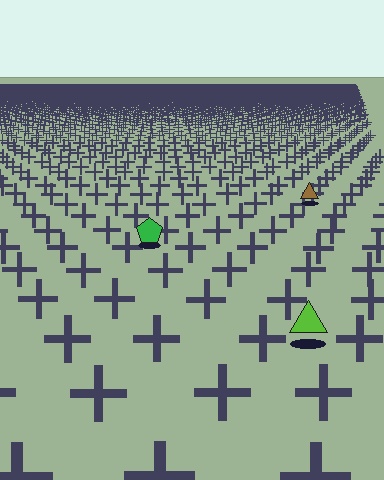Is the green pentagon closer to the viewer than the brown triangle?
Yes. The green pentagon is closer — you can tell from the texture gradient: the ground texture is coarser near it.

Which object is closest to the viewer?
The lime triangle is closest. The texture marks near it are larger and more spread out.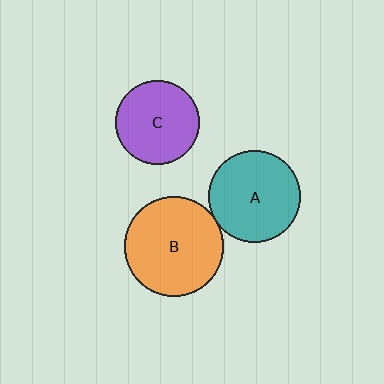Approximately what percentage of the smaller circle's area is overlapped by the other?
Approximately 5%.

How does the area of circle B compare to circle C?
Approximately 1.4 times.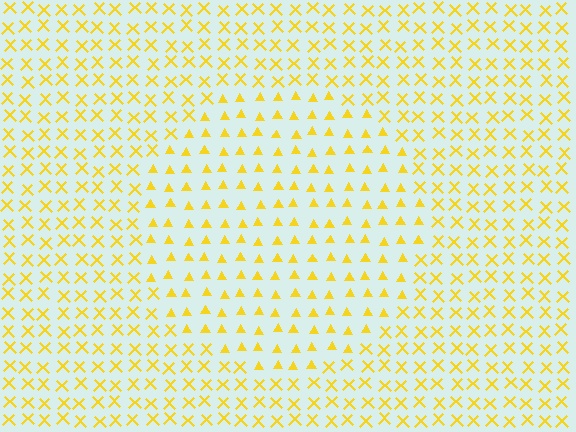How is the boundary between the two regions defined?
The boundary is defined by a change in element shape: triangles inside vs. X marks outside. All elements share the same color and spacing.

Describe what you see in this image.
The image is filled with small yellow elements arranged in a uniform grid. A circle-shaped region contains triangles, while the surrounding area contains X marks. The boundary is defined purely by the change in element shape.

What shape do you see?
I see a circle.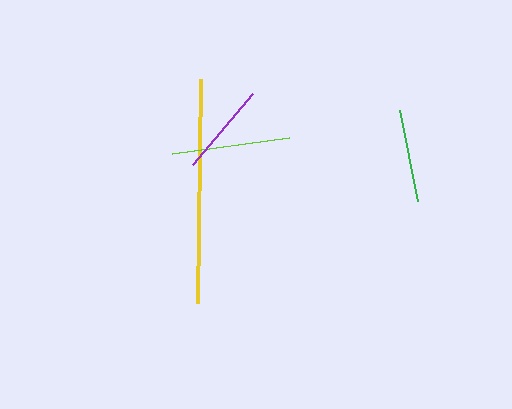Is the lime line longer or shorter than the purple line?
The lime line is longer than the purple line.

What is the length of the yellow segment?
The yellow segment is approximately 224 pixels long.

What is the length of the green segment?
The green segment is approximately 93 pixels long.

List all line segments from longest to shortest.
From longest to shortest: yellow, lime, purple, green.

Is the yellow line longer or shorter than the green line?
The yellow line is longer than the green line.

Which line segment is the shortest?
The green line is the shortest at approximately 93 pixels.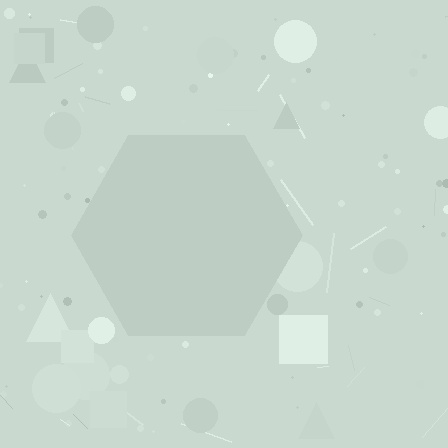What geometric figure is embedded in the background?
A hexagon is embedded in the background.